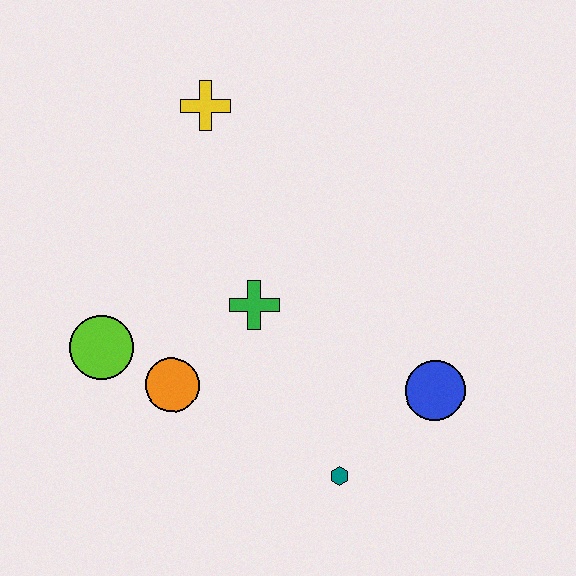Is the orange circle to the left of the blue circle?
Yes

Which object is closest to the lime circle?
The orange circle is closest to the lime circle.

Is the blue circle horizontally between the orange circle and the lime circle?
No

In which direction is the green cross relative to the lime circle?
The green cross is to the right of the lime circle.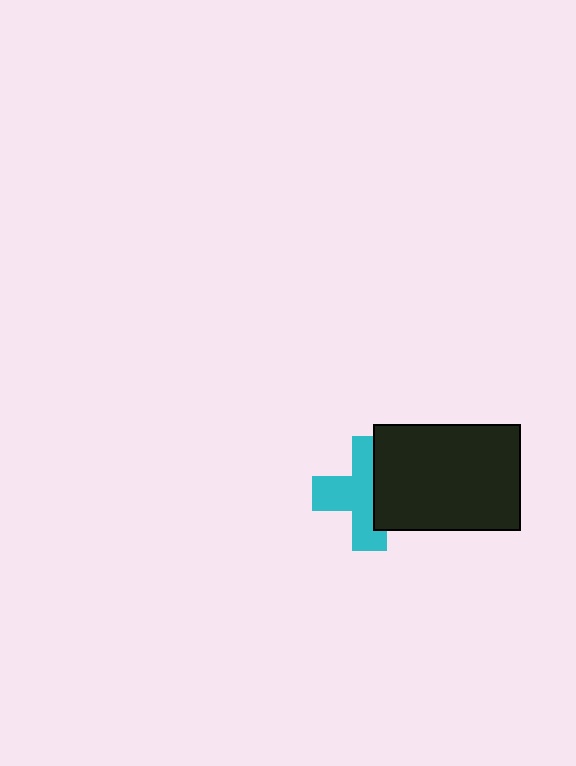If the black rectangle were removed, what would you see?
You would see the complete cyan cross.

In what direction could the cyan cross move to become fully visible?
The cyan cross could move left. That would shift it out from behind the black rectangle entirely.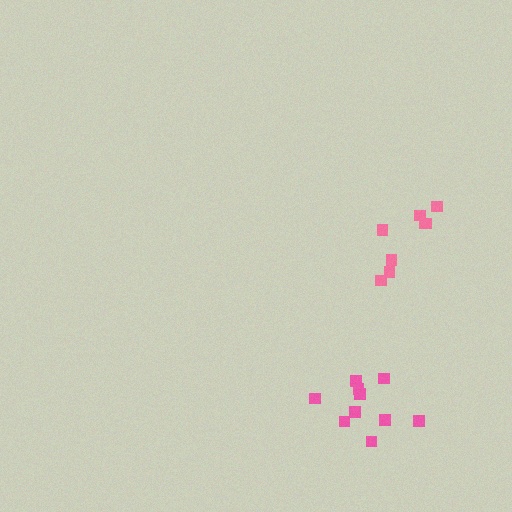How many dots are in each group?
Group 1: 8 dots, Group 2: 10 dots (18 total).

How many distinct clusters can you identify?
There are 2 distinct clusters.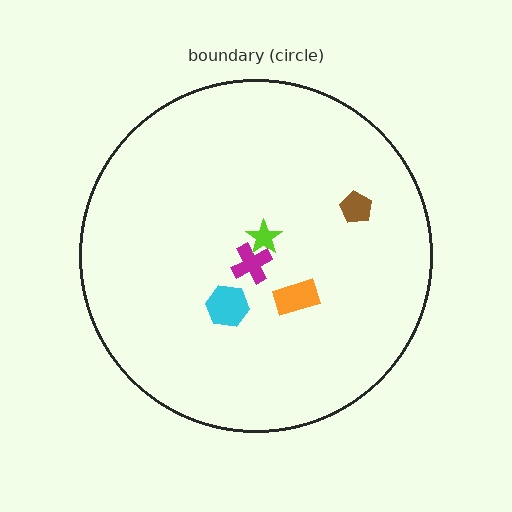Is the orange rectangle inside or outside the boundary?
Inside.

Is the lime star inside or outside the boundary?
Inside.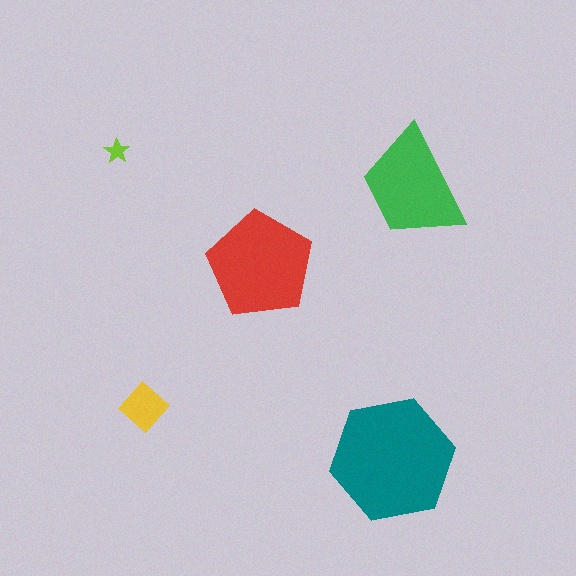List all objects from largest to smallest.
The teal hexagon, the red pentagon, the green trapezoid, the yellow diamond, the lime star.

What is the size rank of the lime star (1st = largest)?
5th.